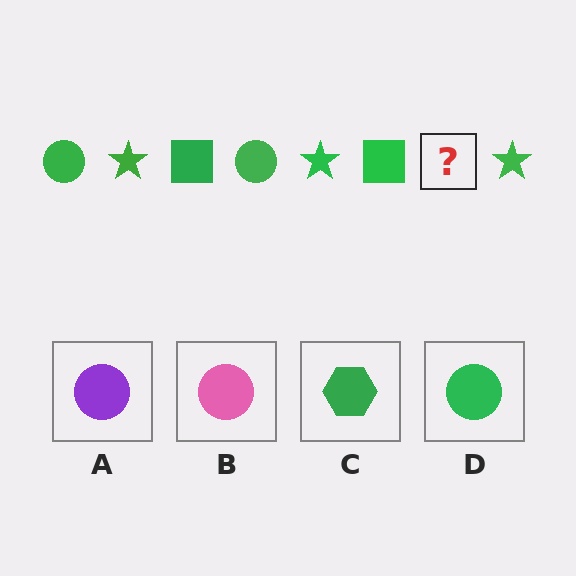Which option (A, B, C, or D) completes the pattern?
D.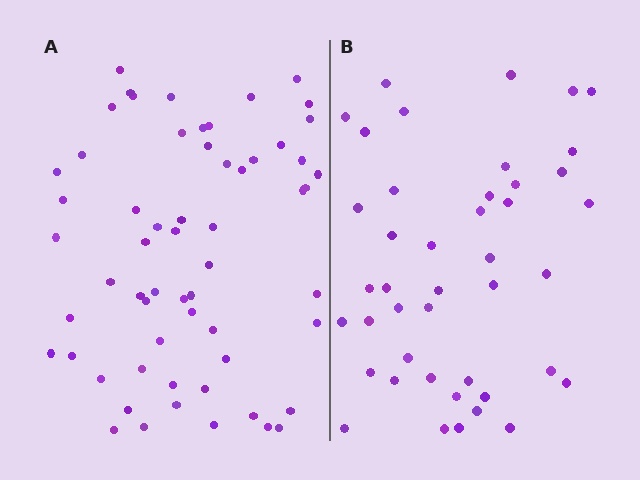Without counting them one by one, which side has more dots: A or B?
Region A (the left region) has more dots.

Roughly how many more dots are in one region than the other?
Region A has approximately 15 more dots than region B.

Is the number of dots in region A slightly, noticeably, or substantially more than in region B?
Region A has noticeably more, but not dramatically so. The ratio is roughly 1.4 to 1.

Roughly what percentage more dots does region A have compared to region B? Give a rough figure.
About 40% more.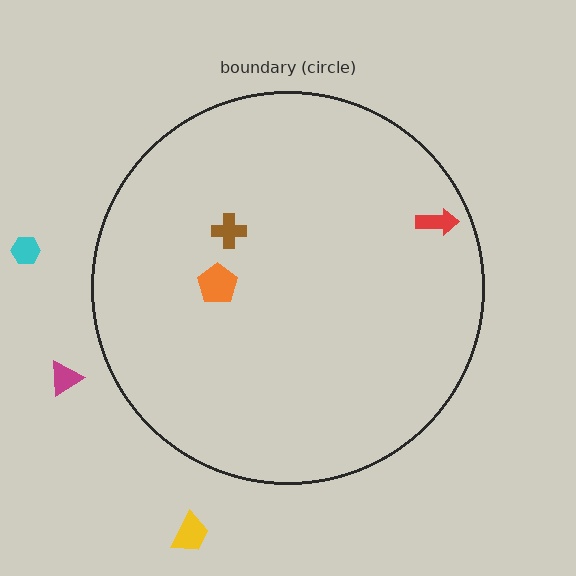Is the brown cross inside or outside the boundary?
Inside.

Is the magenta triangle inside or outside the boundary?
Outside.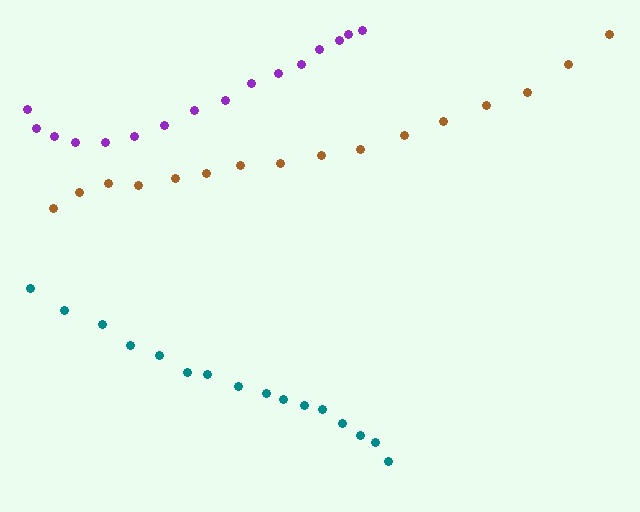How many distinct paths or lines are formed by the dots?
There are 3 distinct paths.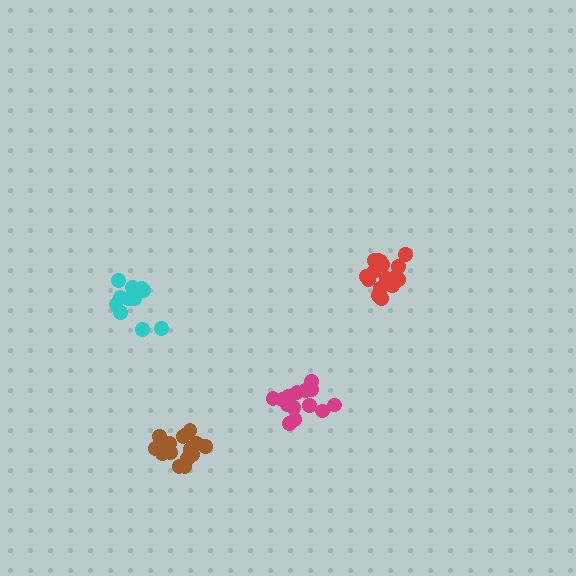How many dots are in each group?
Group 1: 16 dots, Group 2: 14 dots, Group 3: 16 dots, Group 4: 13 dots (59 total).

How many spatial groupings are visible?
There are 4 spatial groupings.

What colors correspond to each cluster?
The clusters are colored: red, magenta, brown, cyan.